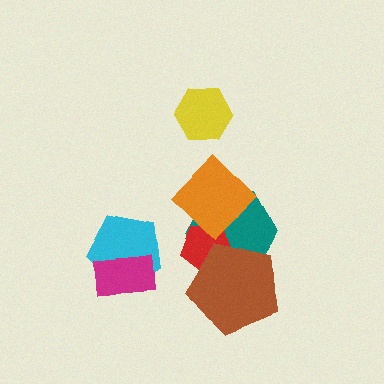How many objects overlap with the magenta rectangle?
1 object overlaps with the magenta rectangle.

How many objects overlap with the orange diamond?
2 objects overlap with the orange diamond.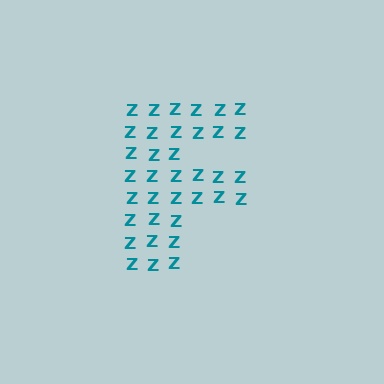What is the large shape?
The large shape is the letter F.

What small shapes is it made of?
It is made of small letter Z's.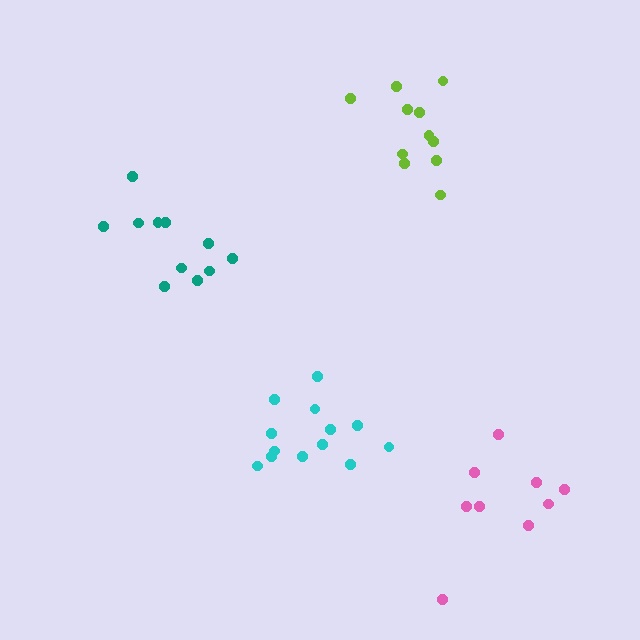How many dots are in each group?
Group 1: 13 dots, Group 2: 11 dots, Group 3: 11 dots, Group 4: 9 dots (44 total).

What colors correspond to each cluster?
The clusters are colored: cyan, lime, teal, pink.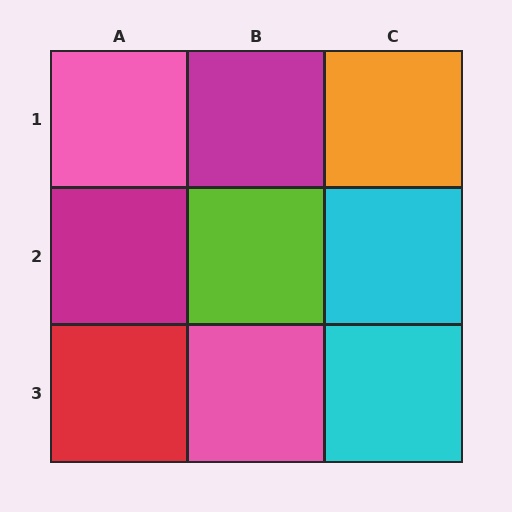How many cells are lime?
1 cell is lime.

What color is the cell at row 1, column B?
Magenta.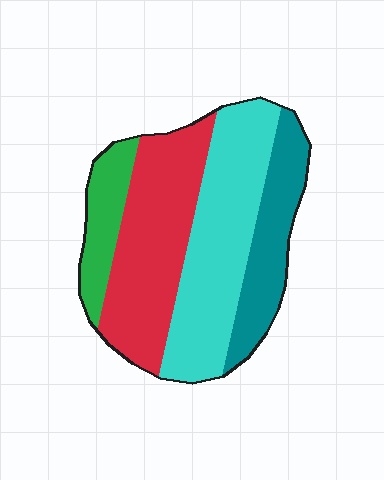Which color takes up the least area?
Green, at roughly 10%.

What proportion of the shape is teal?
Teal covers 19% of the shape.